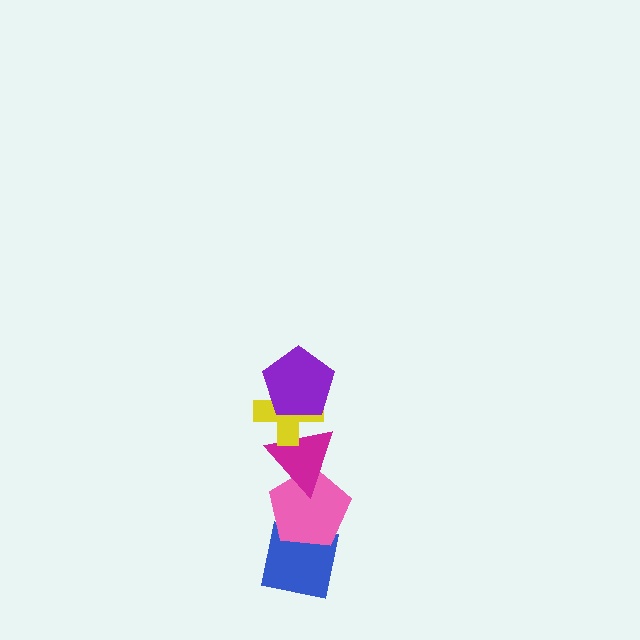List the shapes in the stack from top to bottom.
From top to bottom: the purple pentagon, the yellow cross, the magenta triangle, the pink pentagon, the blue square.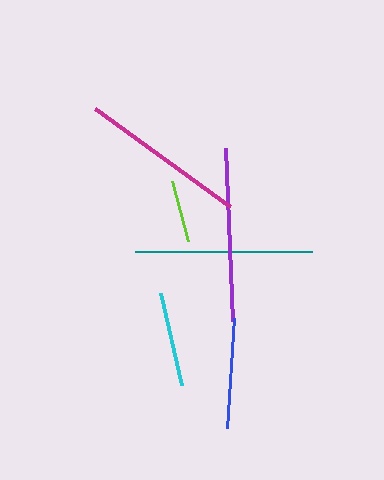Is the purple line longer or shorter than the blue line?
The purple line is longer than the blue line.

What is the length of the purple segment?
The purple segment is approximately 173 pixels long.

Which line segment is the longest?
The teal line is the longest at approximately 177 pixels.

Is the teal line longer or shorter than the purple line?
The teal line is longer than the purple line.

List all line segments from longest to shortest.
From longest to shortest: teal, purple, magenta, blue, cyan, lime.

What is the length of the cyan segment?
The cyan segment is approximately 94 pixels long.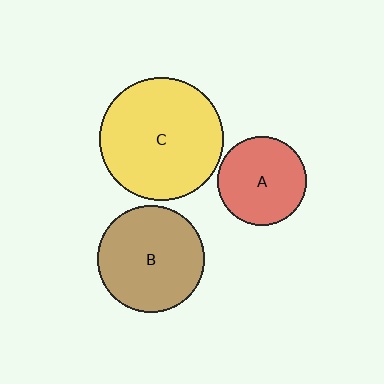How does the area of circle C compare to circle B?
Approximately 1.3 times.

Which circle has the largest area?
Circle C (yellow).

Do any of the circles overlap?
No, none of the circles overlap.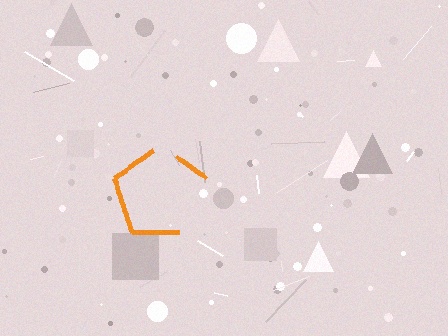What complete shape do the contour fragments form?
The contour fragments form a pentagon.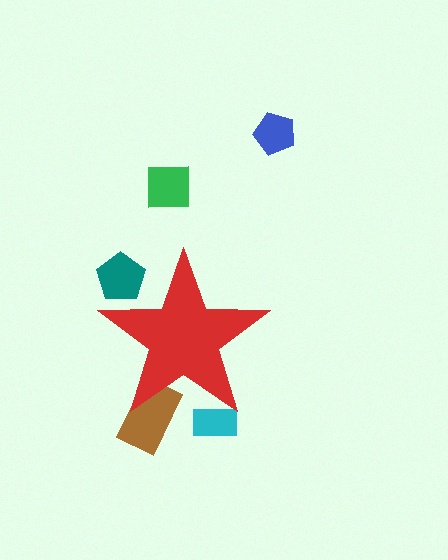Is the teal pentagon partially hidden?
Yes, the teal pentagon is partially hidden behind the red star.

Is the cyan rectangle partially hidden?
Yes, the cyan rectangle is partially hidden behind the red star.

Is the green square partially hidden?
No, the green square is fully visible.